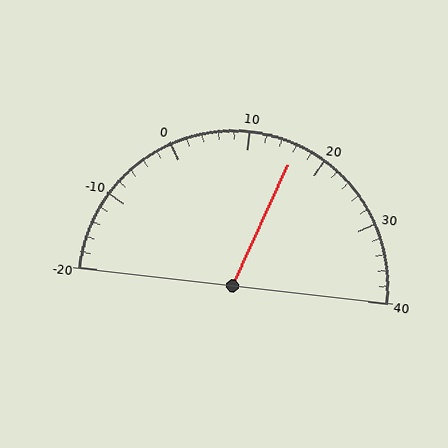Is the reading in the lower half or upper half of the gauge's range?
The reading is in the upper half of the range (-20 to 40).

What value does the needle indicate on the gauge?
The needle indicates approximately 16.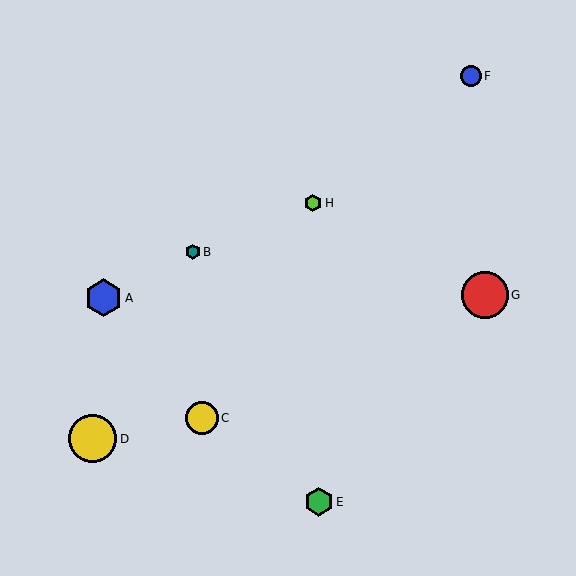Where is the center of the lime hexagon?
The center of the lime hexagon is at (313, 203).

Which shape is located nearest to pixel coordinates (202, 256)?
The teal hexagon (labeled B) at (193, 252) is nearest to that location.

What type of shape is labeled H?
Shape H is a lime hexagon.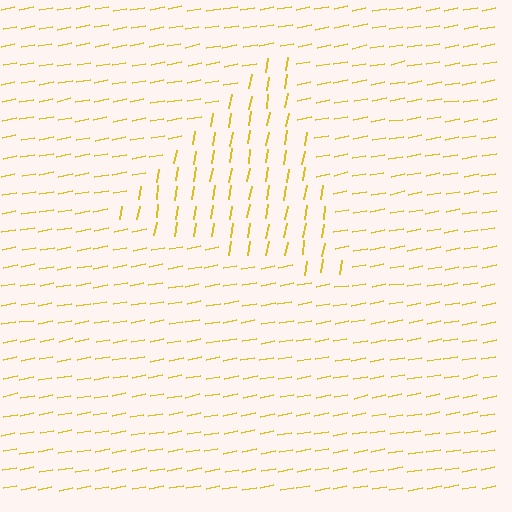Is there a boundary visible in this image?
Yes, there is a texture boundary formed by a change in line orientation.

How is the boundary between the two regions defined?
The boundary is defined purely by a change in line orientation (approximately 70 degrees difference). All lines are the same color and thickness.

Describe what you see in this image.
The image is filled with small yellow line segments. A triangle region in the image has lines oriented differently from the surrounding lines, creating a visible texture boundary.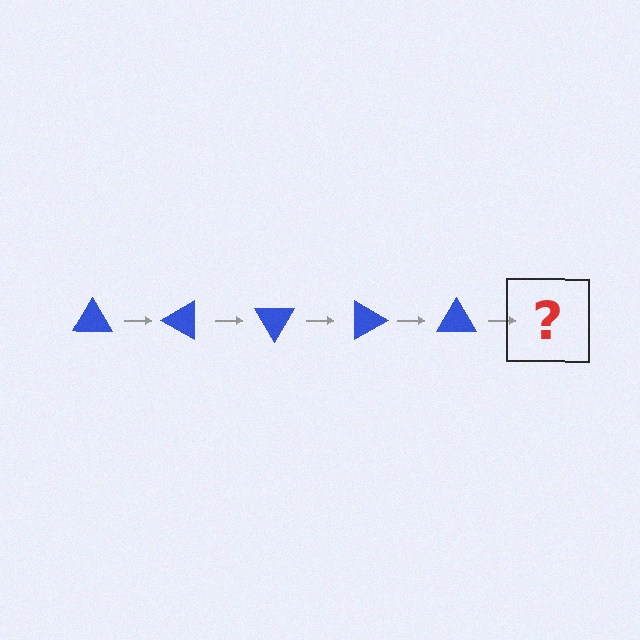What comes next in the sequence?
The next element should be a blue triangle rotated 150 degrees.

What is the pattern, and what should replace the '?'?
The pattern is that the triangle rotates 30 degrees each step. The '?' should be a blue triangle rotated 150 degrees.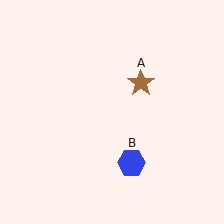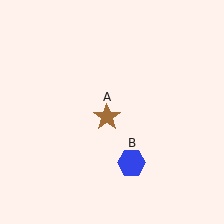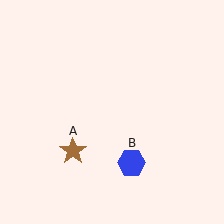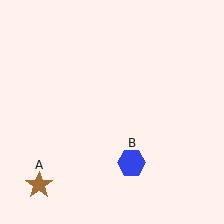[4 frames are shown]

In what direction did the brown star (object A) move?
The brown star (object A) moved down and to the left.